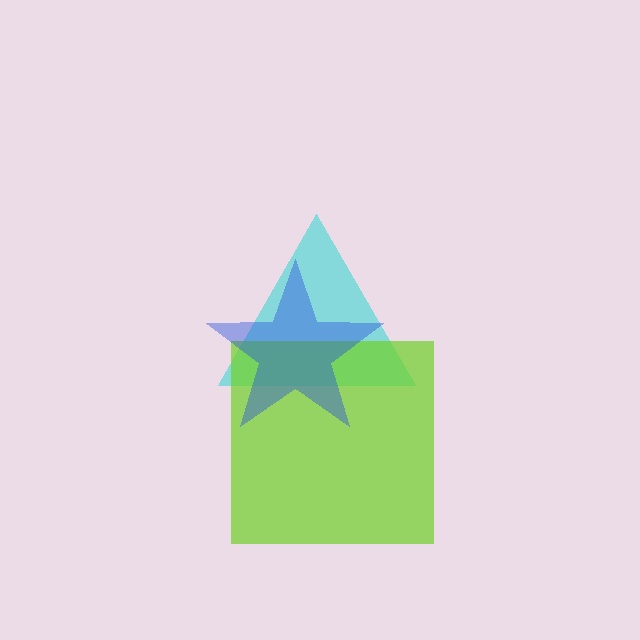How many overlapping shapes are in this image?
There are 3 overlapping shapes in the image.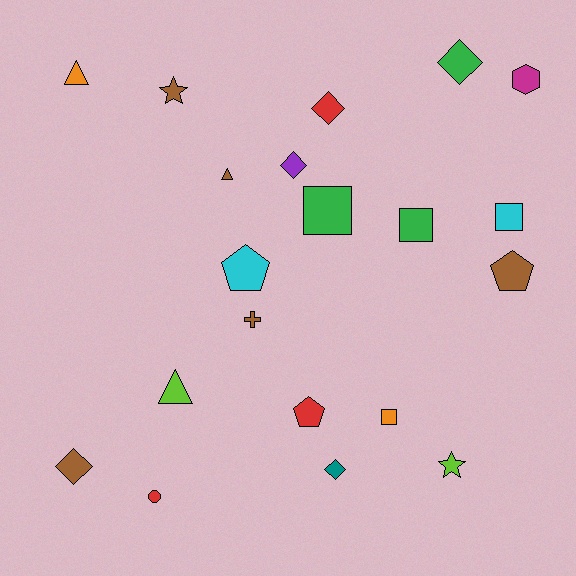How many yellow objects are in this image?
There are no yellow objects.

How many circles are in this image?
There is 1 circle.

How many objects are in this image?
There are 20 objects.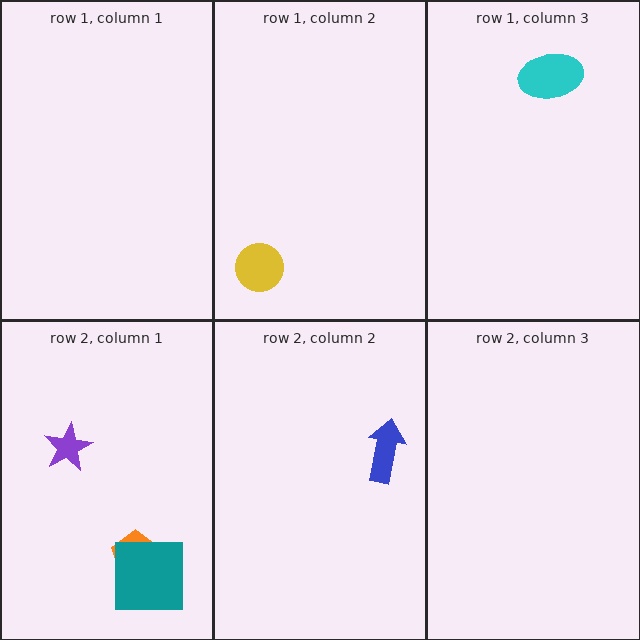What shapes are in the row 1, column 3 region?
The cyan ellipse.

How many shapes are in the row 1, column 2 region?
1.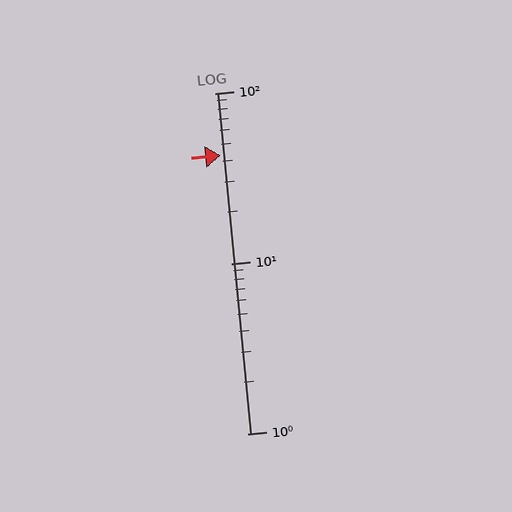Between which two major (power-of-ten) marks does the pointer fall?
The pointer is between 10 and 100.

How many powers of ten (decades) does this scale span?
The scale spans 2 decades, from 1 to 100.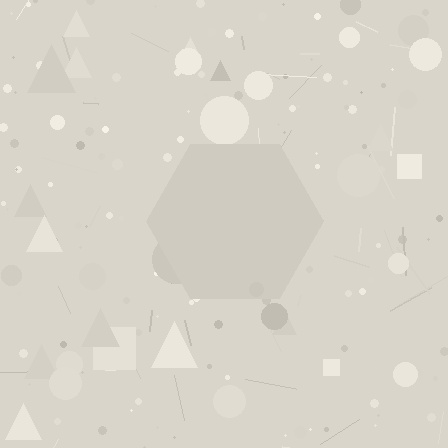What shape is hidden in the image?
A hexagon is hidden in the image.